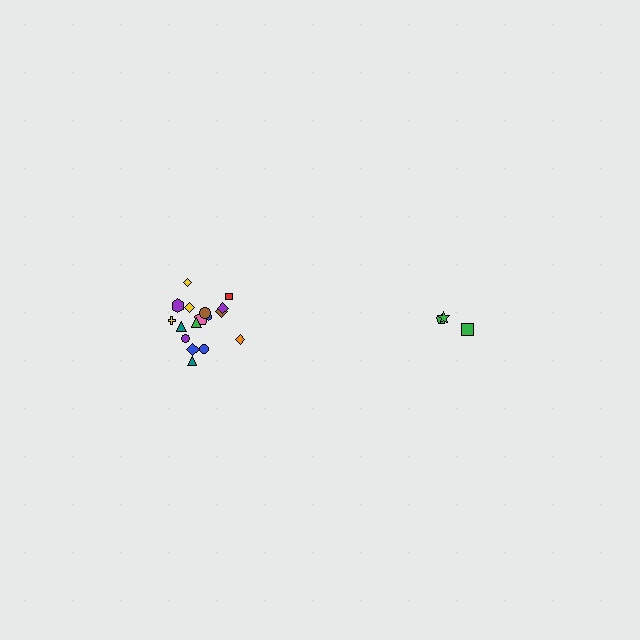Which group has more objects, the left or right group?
The left group.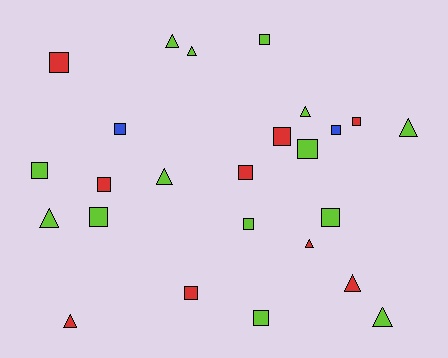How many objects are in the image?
There are 25 objects.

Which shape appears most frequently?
Square, with 15 objects.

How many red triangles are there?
There are 3 red triangles.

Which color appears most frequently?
Lime, with 14 objects.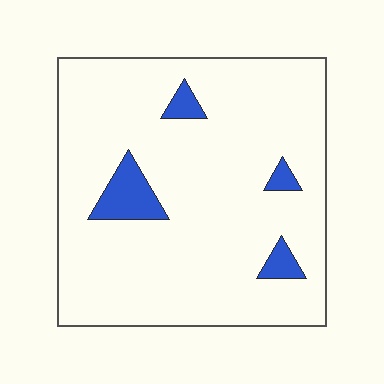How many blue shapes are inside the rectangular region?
4.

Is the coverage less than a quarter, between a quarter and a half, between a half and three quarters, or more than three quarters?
Less than a quarter.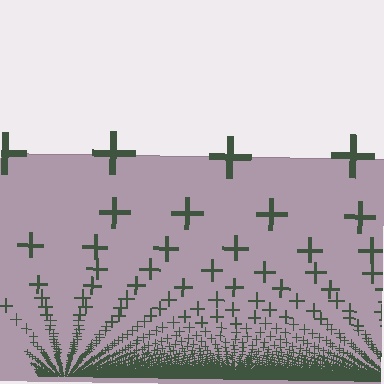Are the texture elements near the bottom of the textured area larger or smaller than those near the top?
Smaller. The gradient is inverted — elements near the bottom are smaller and denser.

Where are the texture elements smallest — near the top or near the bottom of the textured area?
Near the bottom.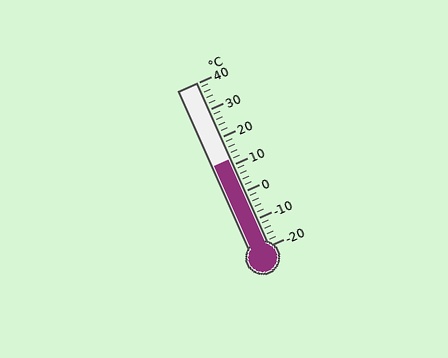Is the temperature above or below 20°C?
The temperature is below 20°C.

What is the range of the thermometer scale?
The thermometer scale ranges from -20°C to 40°C.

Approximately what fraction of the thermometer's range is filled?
The thermometer is filled to approximately 55% of its range.